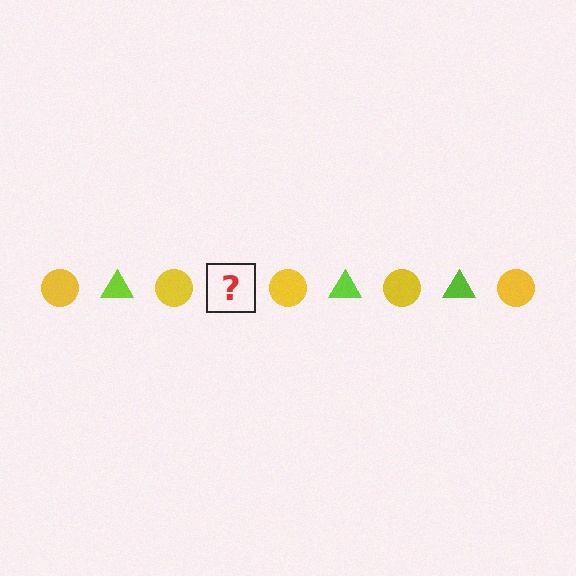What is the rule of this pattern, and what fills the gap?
The rule is that the pattern alternates between yellow circle and lime triangle. The gap should be filled with a lime triangle.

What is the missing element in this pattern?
The missing element is a lime triangle.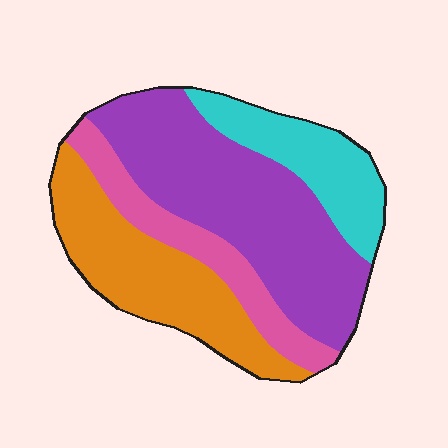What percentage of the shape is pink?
Pink takes up about one sixth (1/6) of the shape.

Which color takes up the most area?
Purple, at roughly 40%.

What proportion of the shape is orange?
Orange takes up about one quarter (1/4) of the shape.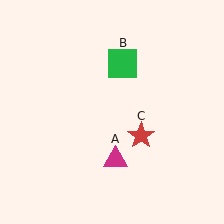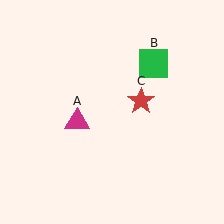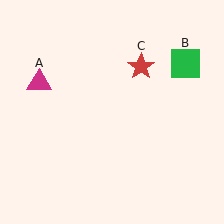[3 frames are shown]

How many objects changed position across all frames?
3 objects changed position: magenta triangle (object A), green square (object B), red star (object C).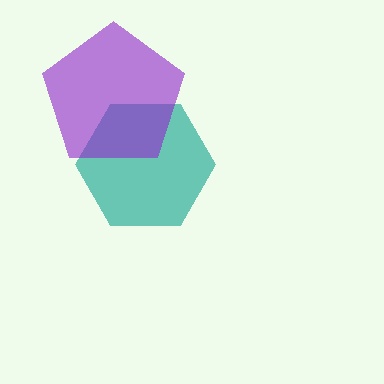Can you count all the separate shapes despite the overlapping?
Yes, there are 2 separate shapes.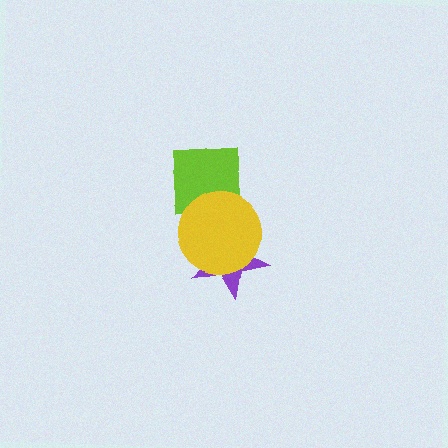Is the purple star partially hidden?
Yes, it is partially covered by another shape.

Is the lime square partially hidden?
Yes, it is partially covered by another shape.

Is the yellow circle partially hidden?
No, no other shape covers it.